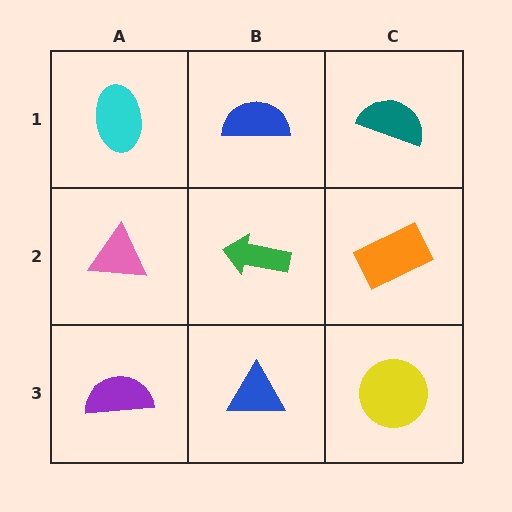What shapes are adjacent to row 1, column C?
An orange rectangle (row 2, column C), a blue semicircle (row 1, column B).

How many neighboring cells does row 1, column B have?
3.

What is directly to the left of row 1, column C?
A blue semicircle.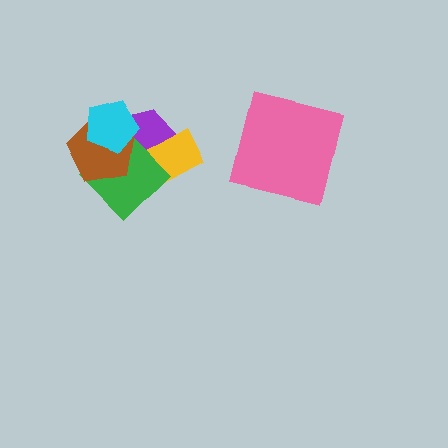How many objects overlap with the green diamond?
4 objects overlap with the green diamond.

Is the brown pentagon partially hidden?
Yes, it is partially covered by another shape.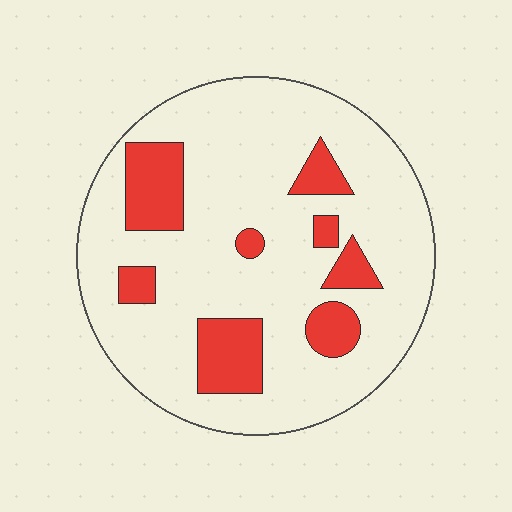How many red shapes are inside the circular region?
8.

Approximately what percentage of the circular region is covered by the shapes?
Approximately 20%.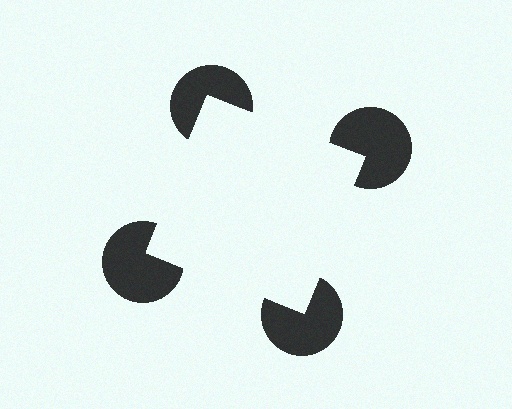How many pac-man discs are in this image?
There are 4 — one at each vertex of the illusory square.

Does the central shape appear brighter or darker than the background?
It typically appears slightly brighter than the background, even though no actual brightness change is drawn.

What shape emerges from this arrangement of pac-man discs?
An illusory square — its edges are inferred from the aligned wedge cuts in the pac-man discs, not physically drawn.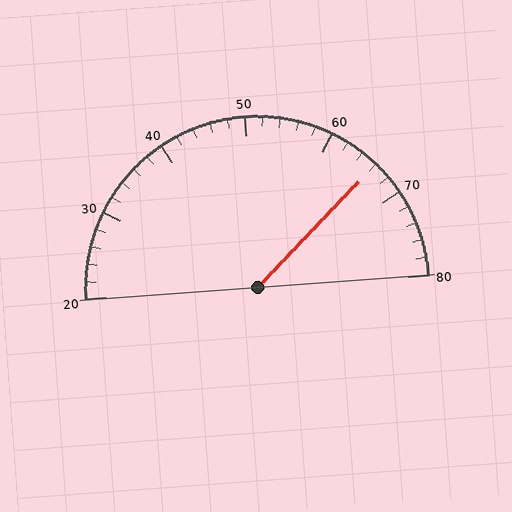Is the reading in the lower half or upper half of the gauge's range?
The reading is in the upper half of the range (20 to 80).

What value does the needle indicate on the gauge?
The needle indicates approximately 66.